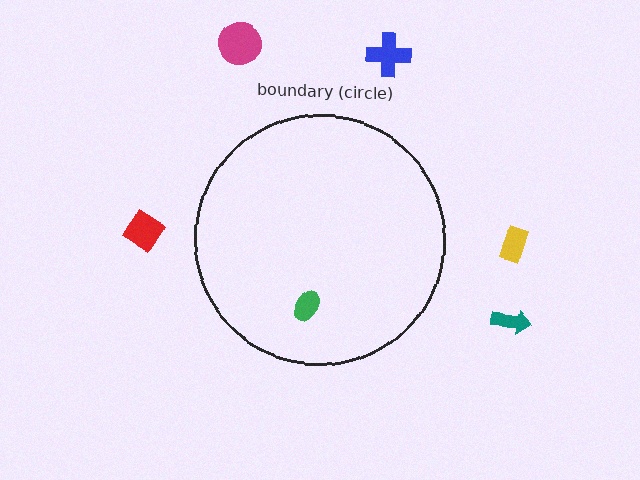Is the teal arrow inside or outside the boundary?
Outside.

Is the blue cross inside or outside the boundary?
Outside.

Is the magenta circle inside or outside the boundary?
Outside.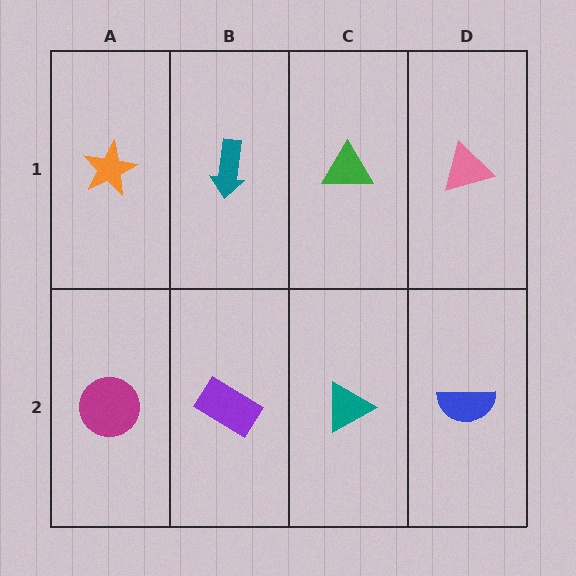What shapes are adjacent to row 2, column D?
A pink triangle (row 1, column D), a teal triangle (row 2, column C).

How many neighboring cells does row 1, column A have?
2.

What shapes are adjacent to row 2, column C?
A green triangle (row 1, column C), a purple rectangle (row 2, column B), a blue semicircle (row 2, column D).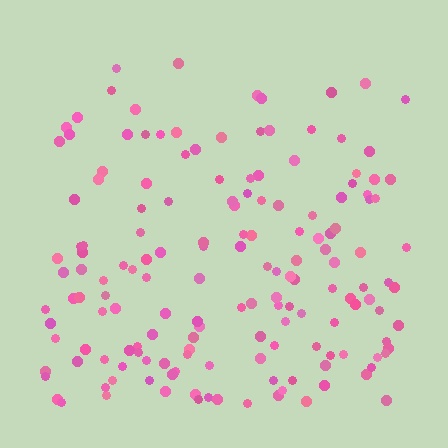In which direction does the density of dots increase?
From top to bottom, with the bottom side densest.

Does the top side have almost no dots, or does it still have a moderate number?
Still a moderate number, just noticeably fewer than the bottom.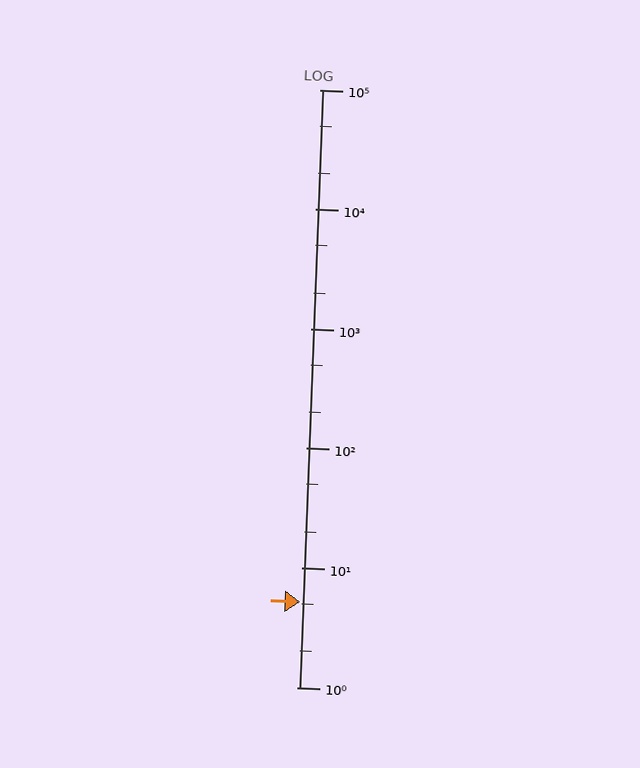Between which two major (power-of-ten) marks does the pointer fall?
The pointer is between 1 and 10.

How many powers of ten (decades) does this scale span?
The scale spans 5 decades, from 1 to 100000.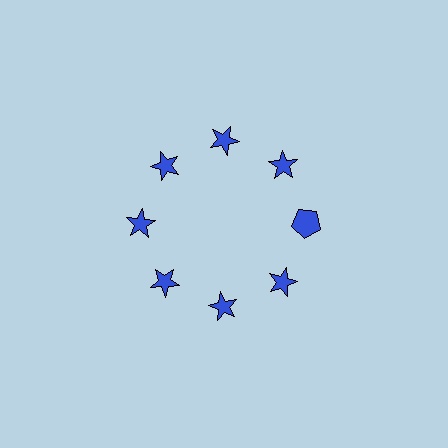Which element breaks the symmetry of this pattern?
The blue pentagon at roughly the 3 o'clock position breaks the symmetry. All other shapes are blue stars.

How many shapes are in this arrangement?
There are 8 shapes arranged in a ring pattern.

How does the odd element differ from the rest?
It has a different shape: pentagon instead of star.